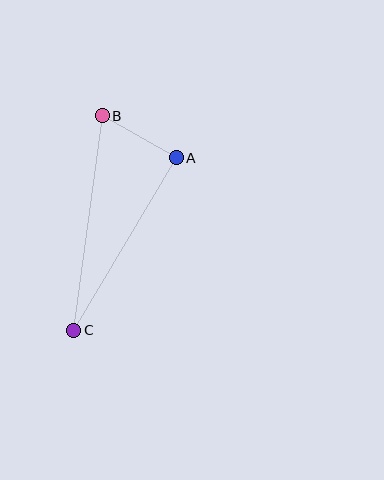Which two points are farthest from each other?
Points B and C are farthest from each other.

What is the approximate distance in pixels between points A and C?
The distance between A and C is approximately 201 pixels.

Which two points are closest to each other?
Points A and B are closest to each other.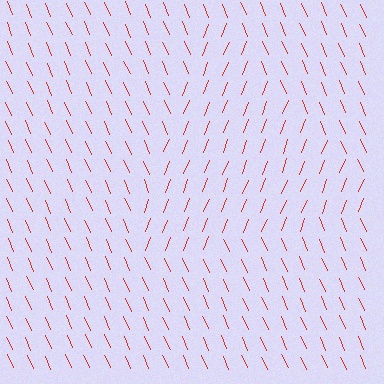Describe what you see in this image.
The image is filled with small red line segments. A triangle region in the image has lines oriented differently from the surrounding lines, creating a visible texture boundary.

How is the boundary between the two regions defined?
The boundary is defined purely by a change in line orientation (approximately 45 degrees difference). All lines are the same color and thickness.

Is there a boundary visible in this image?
Yes, there is a texture boundary formed by a change in line orientation.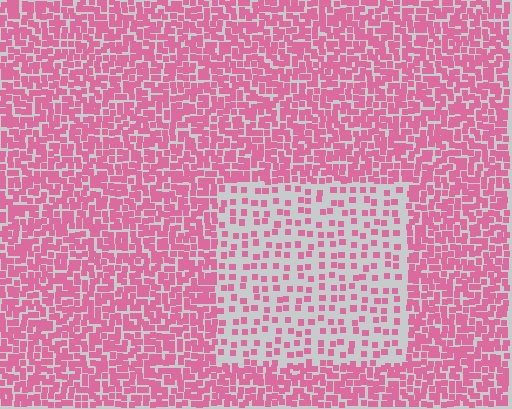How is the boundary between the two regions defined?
The boundary is defined by a change in element density (approximately 2.6x ratio). All elements are the same color, size, and shape.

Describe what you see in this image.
The image contains small pink elements arranged at two different densities. A rectangle-shaped region is visible where the elements are less densely packed than the surrounding area.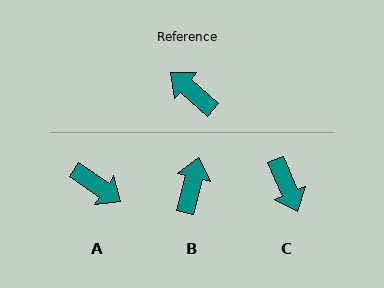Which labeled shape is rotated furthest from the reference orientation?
A, about 173 degrees away.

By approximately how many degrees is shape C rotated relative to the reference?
Approximately 154 degrees counter-clockwise.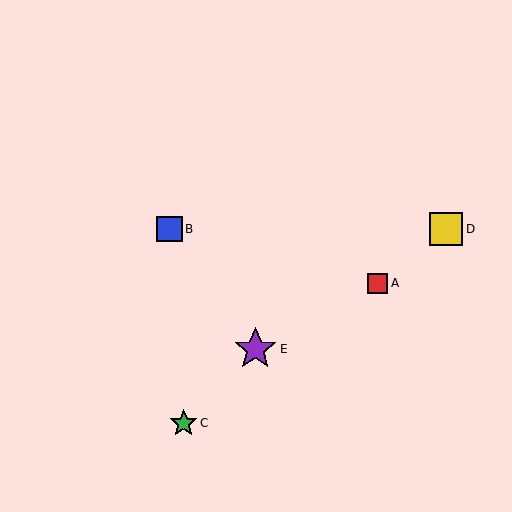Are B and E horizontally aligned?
No, B is at y≈229 and E is at y≈349.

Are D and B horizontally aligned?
Yes, both are at y≈229.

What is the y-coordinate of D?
Object D is at y≈229.